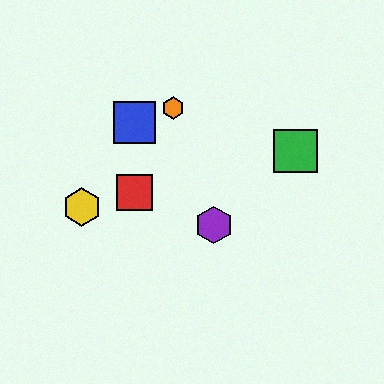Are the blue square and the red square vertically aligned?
Yes, both are at x≈134.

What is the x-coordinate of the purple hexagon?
The purple hexagon is at x≈214.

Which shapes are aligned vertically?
The red square, the blue square are aligned vertically.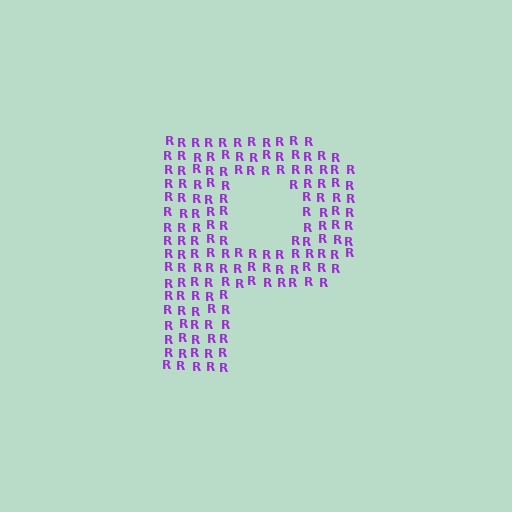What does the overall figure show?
The overall figure shows the letter P.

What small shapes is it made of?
It is made of small letter R's.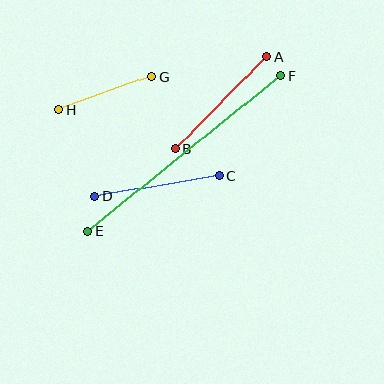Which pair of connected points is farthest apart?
Points E and F are farthest apart.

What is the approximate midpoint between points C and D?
The midpoint is at approximately (157, 186) pixels.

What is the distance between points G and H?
The distance is approximately 99 pixels.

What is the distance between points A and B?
The distance is approximately 130 pixels.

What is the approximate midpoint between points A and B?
The midpoint is at approximately (221, 103) pixels.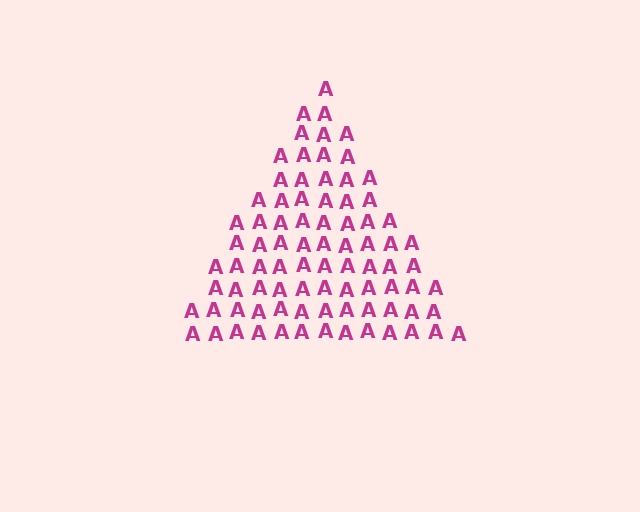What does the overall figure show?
The overall figure shows a triangle.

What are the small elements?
The small elements are letter A's.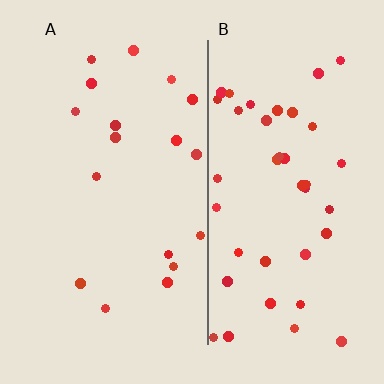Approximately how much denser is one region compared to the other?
Approximately 2.3× — region B over region A.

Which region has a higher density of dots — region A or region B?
B (the right).